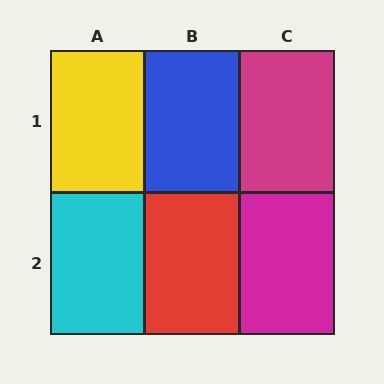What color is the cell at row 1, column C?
Magenta.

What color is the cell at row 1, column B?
Blue.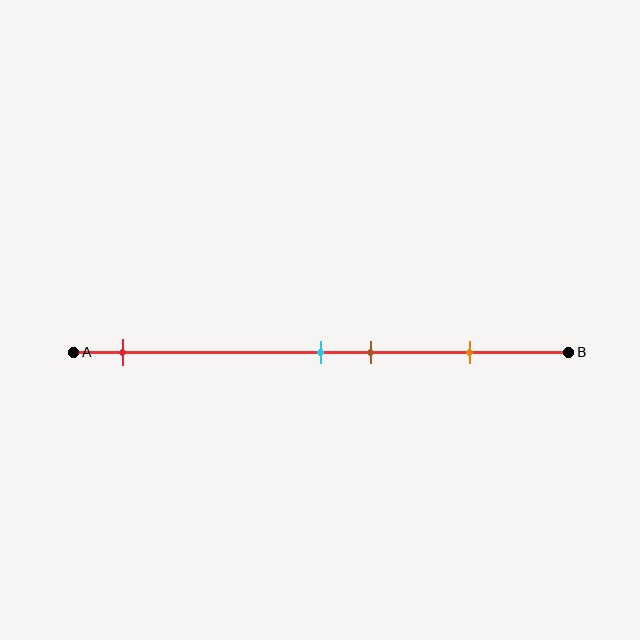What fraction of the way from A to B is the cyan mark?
The cyan mark is approximately 50% (0.5) of the way from A to B.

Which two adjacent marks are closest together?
The cyan and brown marks are the closest adjacent pair.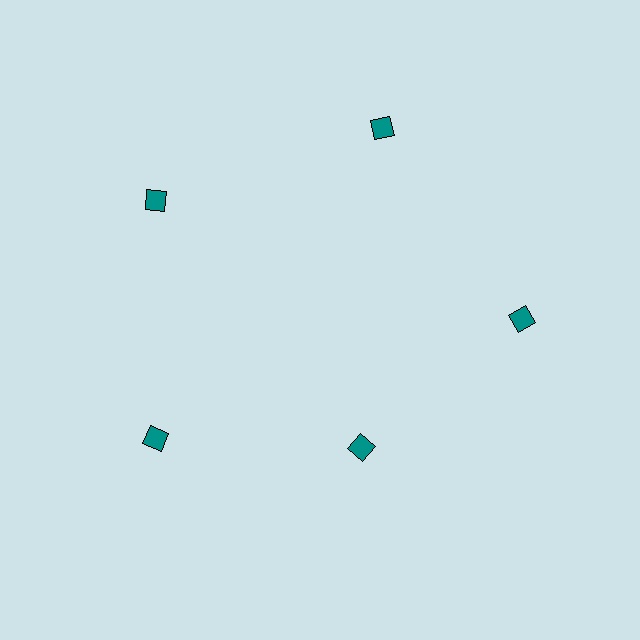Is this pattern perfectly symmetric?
No. The 5 teal diamonds are arranged in a ring, but one element near the 5 o'clock position is pulled inward toward the center, breaking the 5-fold rotational symmetry.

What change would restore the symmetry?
The symmetry would be restored by moving it outward, back onto the ring so that all 5 diamonds sit at equal angles and equal distance from the center.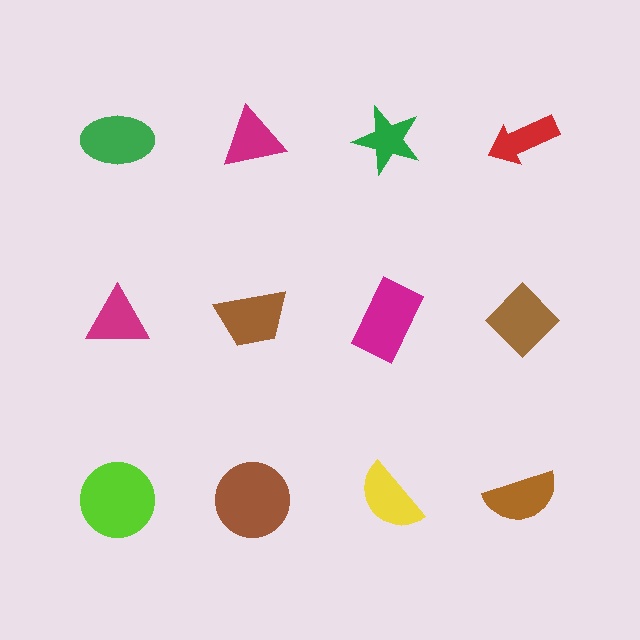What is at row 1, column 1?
A green ellipse.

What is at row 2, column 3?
A magenta rectangle.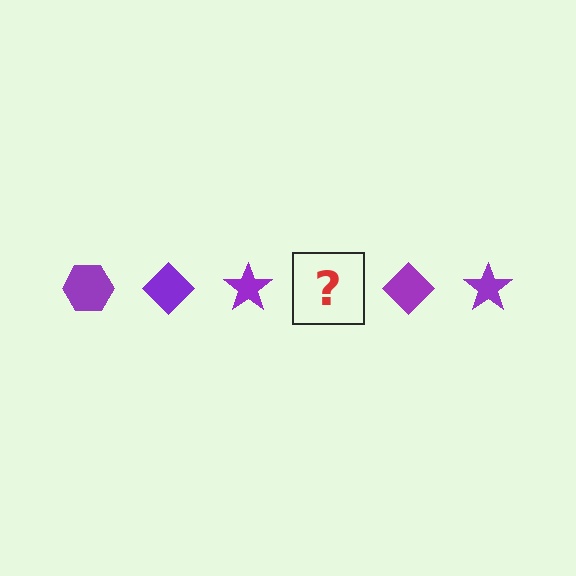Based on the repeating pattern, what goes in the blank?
The blank should be a purple hexagon.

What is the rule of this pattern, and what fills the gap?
The rule is that the pattern cycles through hexagon, diamond, star shapes in purple. The gap should be filled with a purple hexagon.